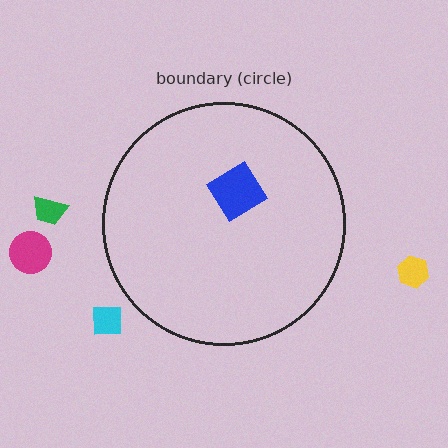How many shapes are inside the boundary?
1 inside, 4 outside.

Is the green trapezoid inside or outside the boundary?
Outside.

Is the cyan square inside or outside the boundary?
Outside.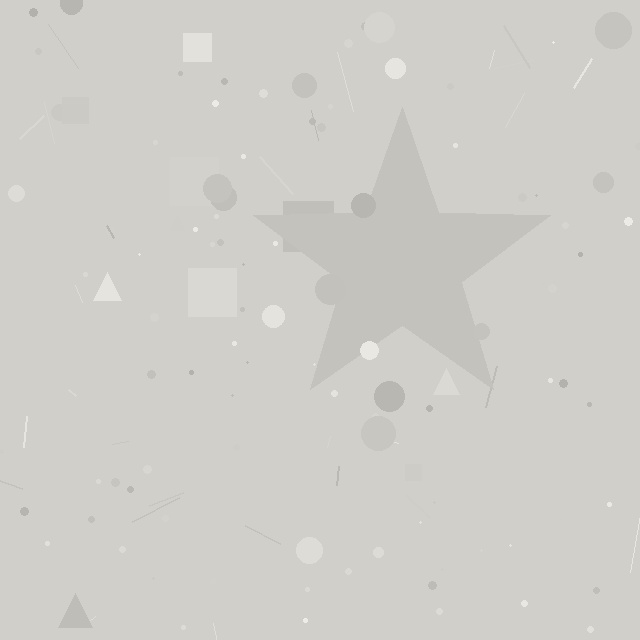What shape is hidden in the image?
A star is hidden in the image.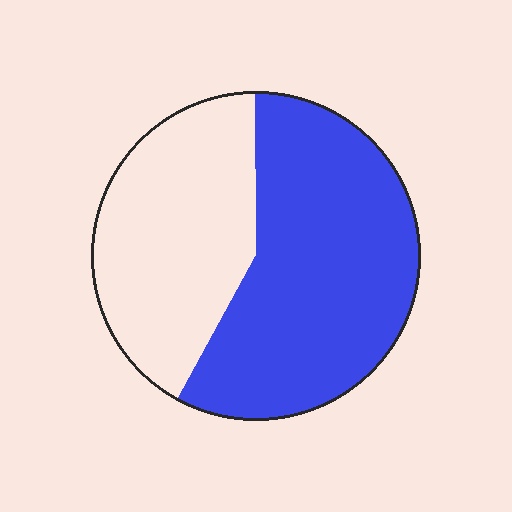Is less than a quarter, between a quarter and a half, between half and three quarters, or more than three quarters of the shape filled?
Between half and three quarters.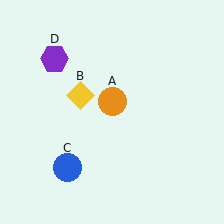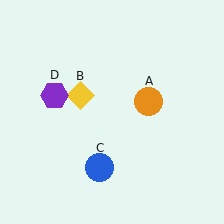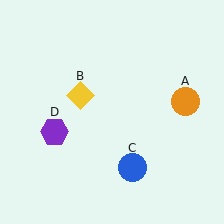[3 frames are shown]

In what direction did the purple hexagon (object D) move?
The purple hexagon (object D) moved down.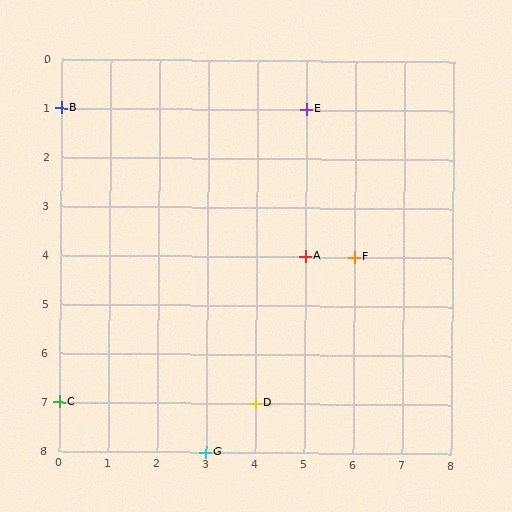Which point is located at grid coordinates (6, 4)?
Point F is at (6, 4).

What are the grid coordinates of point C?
Point C is at grid coordinates (0, 7).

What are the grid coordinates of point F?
Point F is at grid coordinates (6, 4).